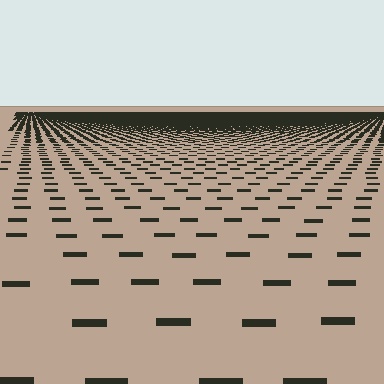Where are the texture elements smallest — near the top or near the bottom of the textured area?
Near the top.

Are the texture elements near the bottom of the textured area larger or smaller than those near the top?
Larger. Near the bottom, elements are closer to the viewer and appear at a bigger on-screen size.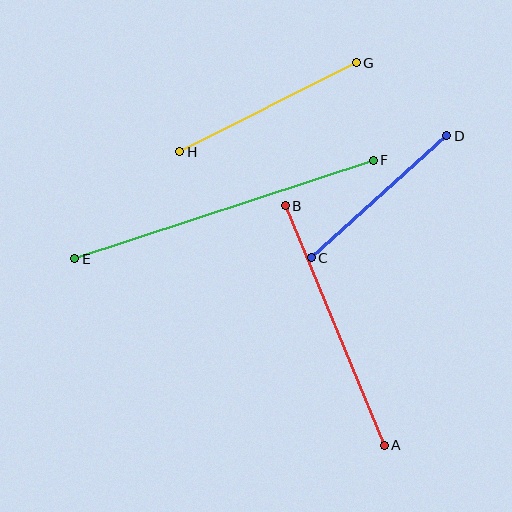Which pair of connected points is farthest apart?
Points E and F are farthest apart.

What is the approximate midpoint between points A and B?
The midpoint is at approximately (335, 325) pixels.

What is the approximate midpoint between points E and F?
The midpoint is at approximately (224, 209) pixels.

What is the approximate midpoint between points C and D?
The midpoint is at approximately (379, 197) pixels.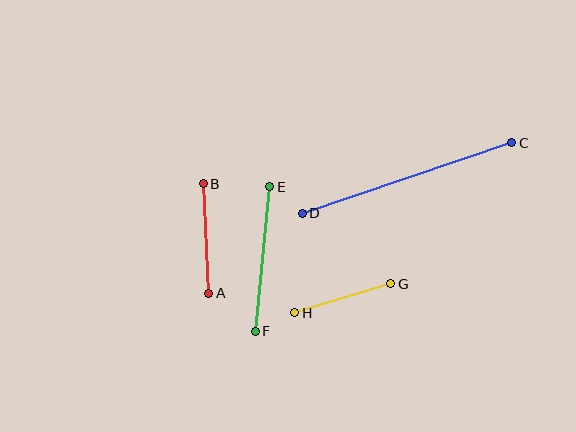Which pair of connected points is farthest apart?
Points C and D are farthest apart.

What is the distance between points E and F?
The distance is approximately 145 pixels.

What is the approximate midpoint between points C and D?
The midpoint is at approximately (407, 178) pixels.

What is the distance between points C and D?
The distance is approximately 221 pixels.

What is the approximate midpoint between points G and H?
The midpoint is at approximately (343, 298) pixels.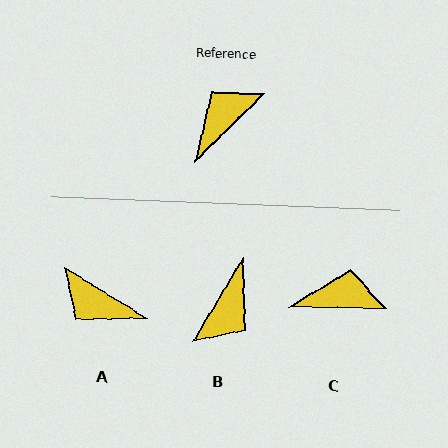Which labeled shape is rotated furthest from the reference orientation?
B, about 165 degrees away.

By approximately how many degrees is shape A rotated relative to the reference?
Approximately 104 degrees counter-clockwise.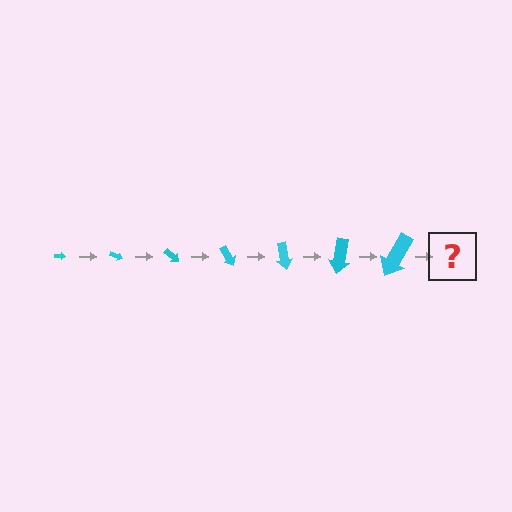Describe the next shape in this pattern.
It should be an arrow, larger than the previous one and rotated 140 degrees from the start.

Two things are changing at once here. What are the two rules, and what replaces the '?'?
The two rules are that the arrow grows larger each step and it rotates 20 degrees each step. The '?' should be an arrow, larger than the previous one and rotated 140 degrees from the start.